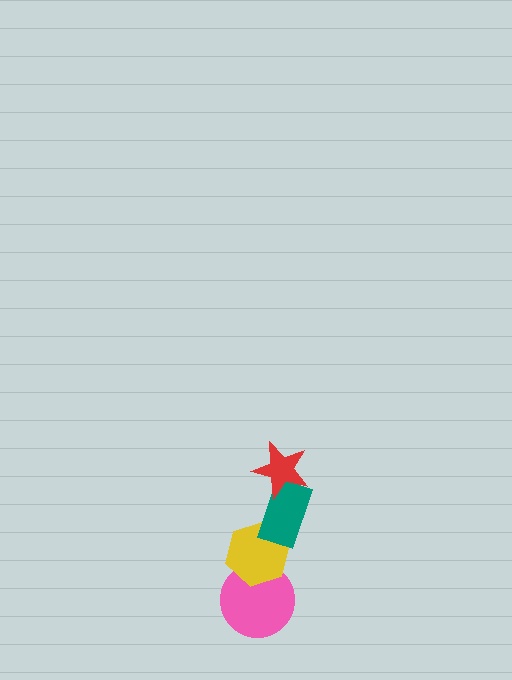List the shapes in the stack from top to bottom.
From top to bottom: the red star, the teal rectangle, the yellow hexagon, the pink circle.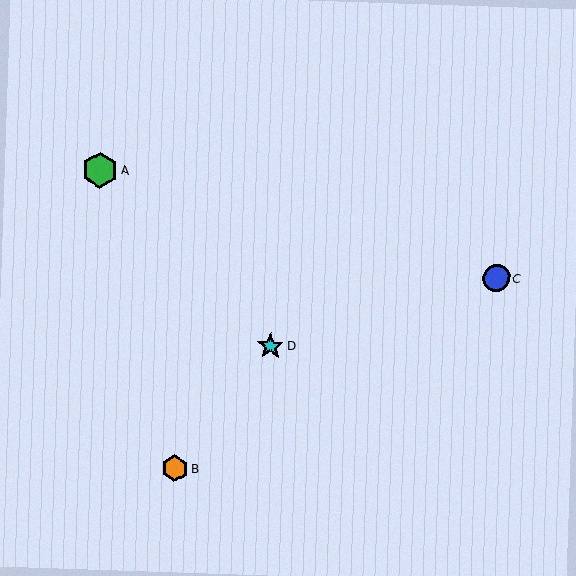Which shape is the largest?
The green hexagon (labeled A) is the largest.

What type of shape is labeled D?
Shape D is a cyan star.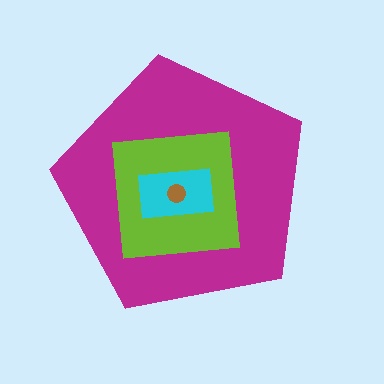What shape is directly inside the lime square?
The cyan rectangle.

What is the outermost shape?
The magenta pentagon.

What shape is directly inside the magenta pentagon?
The lime square.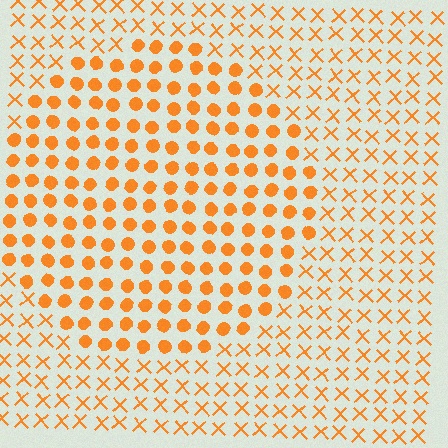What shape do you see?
I see a circle.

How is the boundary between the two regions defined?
The boundary is defined by a change in element shape: circles inside vs. X marks outside. All elements share the same color and spacing.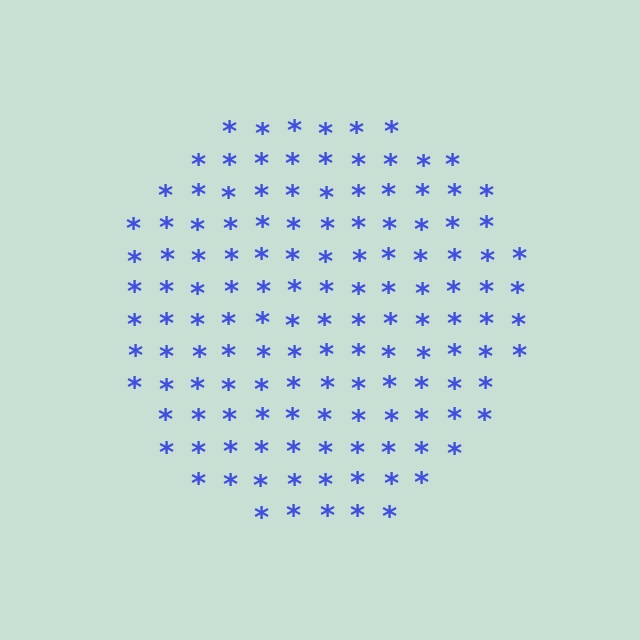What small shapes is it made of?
It is made of small asterisks.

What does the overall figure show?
The overall figure shows a circle.